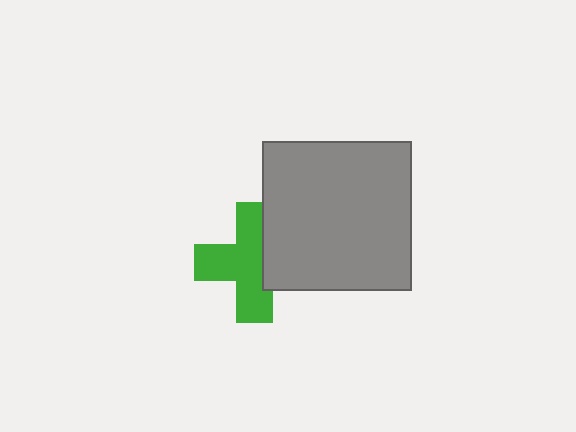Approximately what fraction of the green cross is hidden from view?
Roughly 34% of the green cross is hidden behind the gray square.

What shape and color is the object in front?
The object in front is a gray square.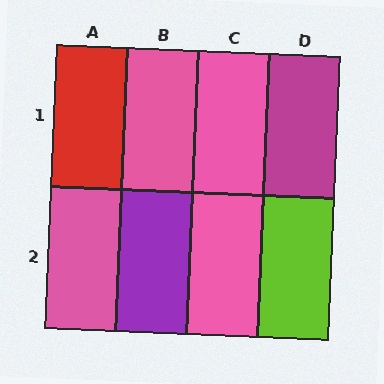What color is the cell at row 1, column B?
Pink.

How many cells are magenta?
1 cell is magenta.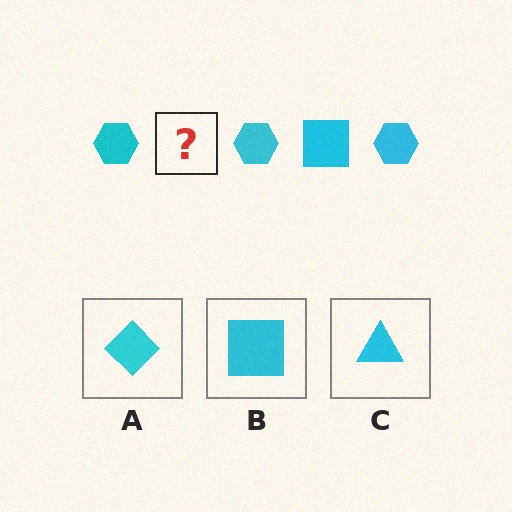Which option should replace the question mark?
Option B.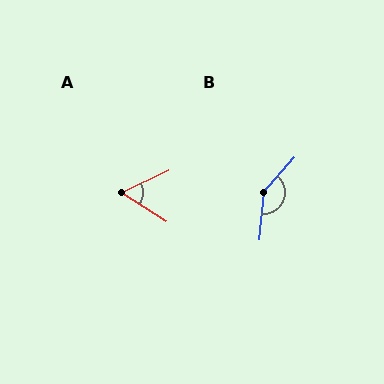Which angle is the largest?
B, at approximately 144 degrees.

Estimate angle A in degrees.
Approximately 57 degrees.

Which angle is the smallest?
A, at approximately 57 degrees.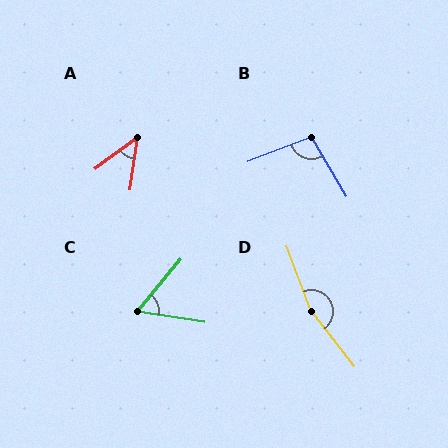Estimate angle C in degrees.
Approximately 59 degrees.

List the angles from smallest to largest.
A (46°), C (59°), B (100°), D (163°).